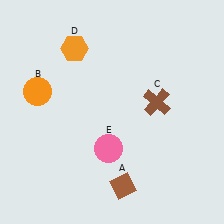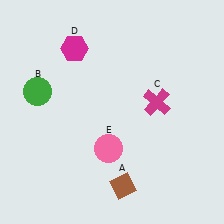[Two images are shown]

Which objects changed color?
B changed from orange to green. C changed from brown to magenta. D changed from orange to magenta.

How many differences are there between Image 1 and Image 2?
There are 3 differences between the two images.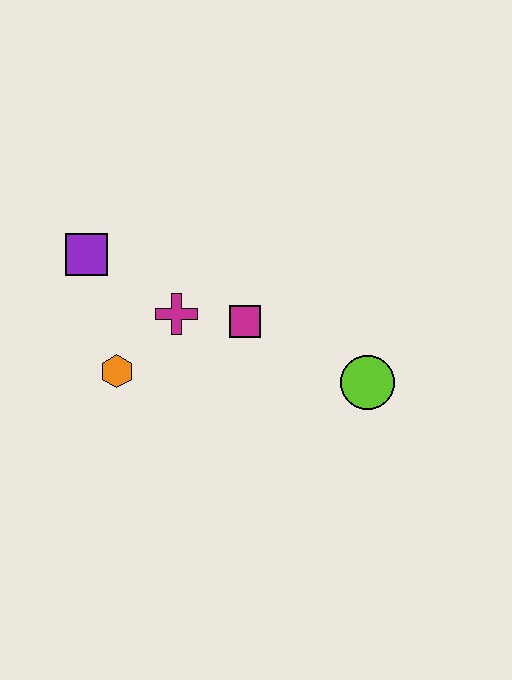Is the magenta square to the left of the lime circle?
Yes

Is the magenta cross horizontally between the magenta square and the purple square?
Yes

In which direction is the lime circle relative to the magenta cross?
The lime circle is to the right of the magenta cross.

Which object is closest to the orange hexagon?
The magenta cross is closest to the orange hexagon.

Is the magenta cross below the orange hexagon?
No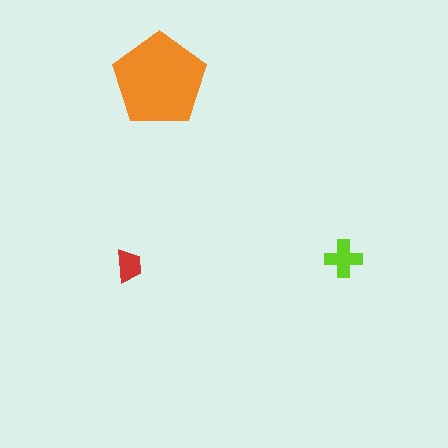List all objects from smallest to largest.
The red trapezoid, the lime cross, the orange pentagon.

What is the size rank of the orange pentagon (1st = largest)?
1st.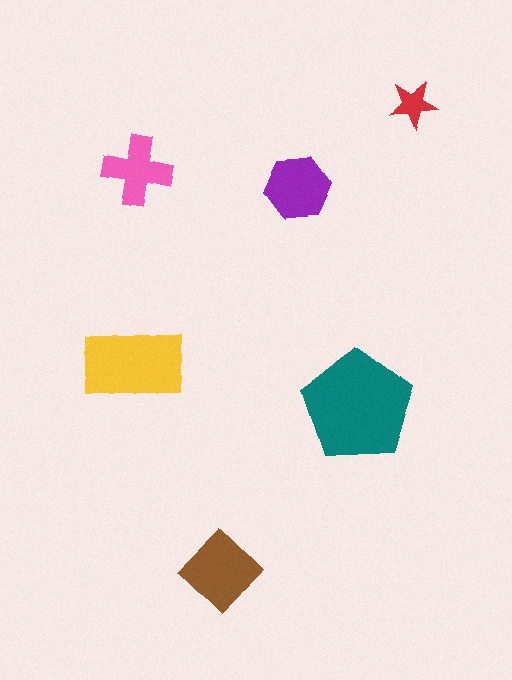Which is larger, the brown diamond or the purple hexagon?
The brown diamond.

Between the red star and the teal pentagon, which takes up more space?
The teal pentagon.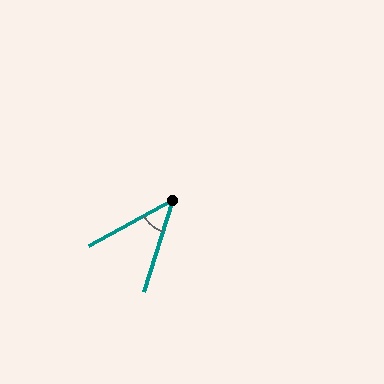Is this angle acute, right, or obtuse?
It is acute.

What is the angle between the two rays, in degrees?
Approximately 44 degrees.